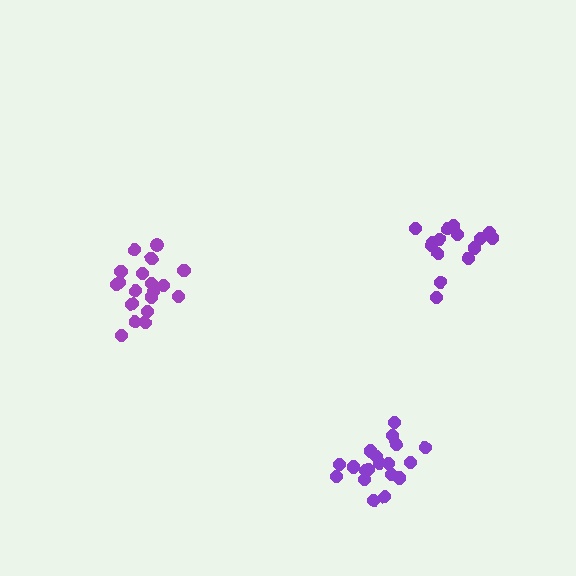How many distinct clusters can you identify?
There are 3 distinct clusters.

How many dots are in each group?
Group 1: 19 dots, Group 2: 15 dots, Group 3: 19 dots (53 total).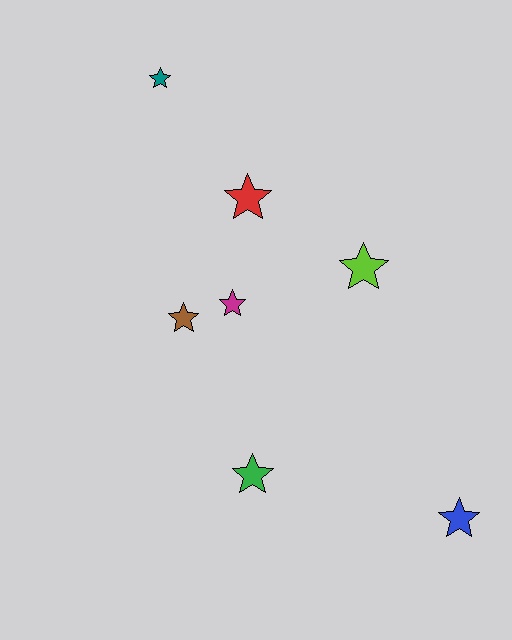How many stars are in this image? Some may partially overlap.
There are 7 stars.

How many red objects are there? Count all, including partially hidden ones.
There is 1 red object.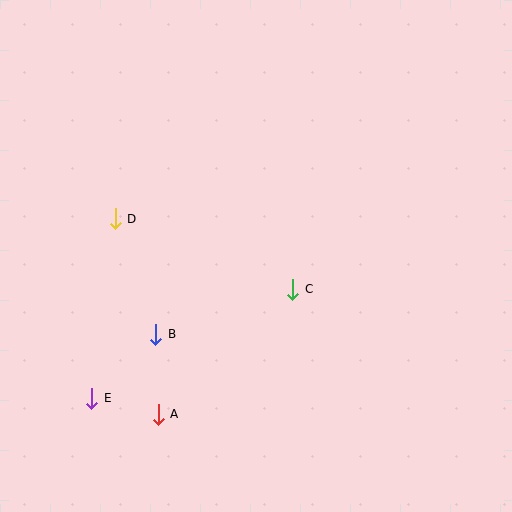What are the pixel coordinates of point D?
Point D is at (115, 219).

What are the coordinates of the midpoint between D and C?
The midpoint between D and C is at (204, 254).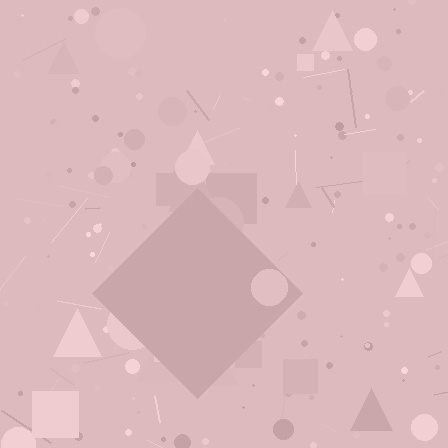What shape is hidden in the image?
A diamond is hidden in the image.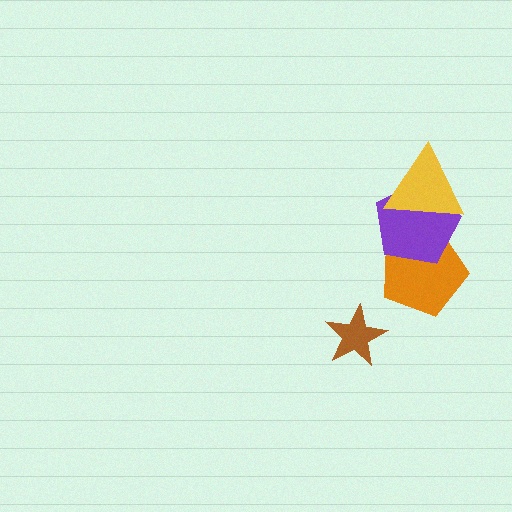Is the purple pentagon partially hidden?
Yes, it is partially covered by another shape.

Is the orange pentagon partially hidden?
Yes, it is partially covered by another shape.